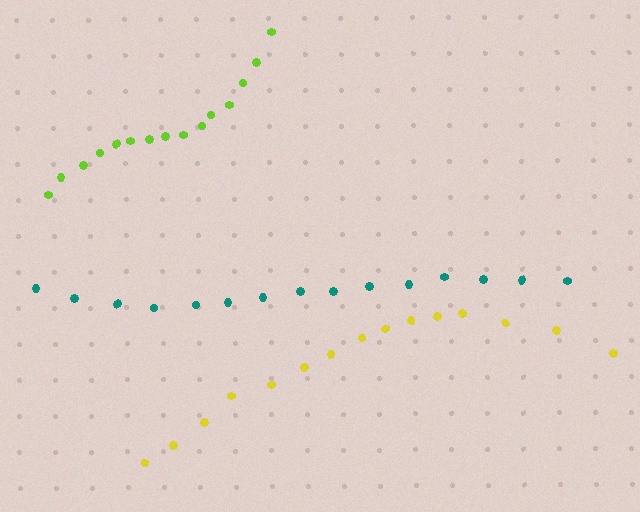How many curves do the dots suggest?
There are 3 distinct paths.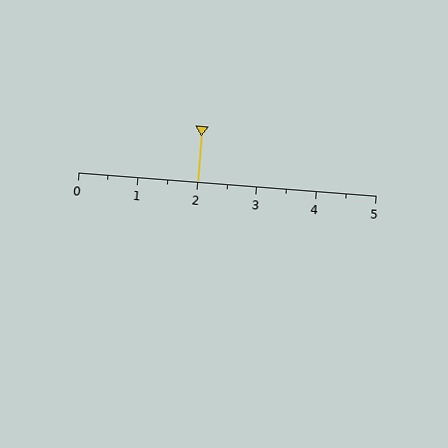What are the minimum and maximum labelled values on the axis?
The axis runs from 0 to 5.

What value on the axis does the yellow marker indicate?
The marker indicates approximately 2.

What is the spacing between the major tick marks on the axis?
The major ticks are spaced 1 apart.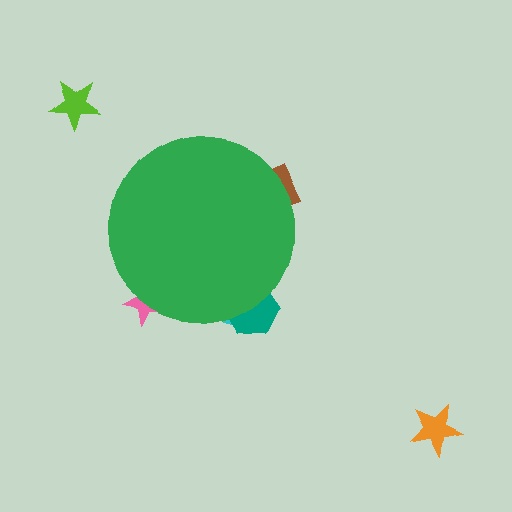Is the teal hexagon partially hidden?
Yes, the teal hexagon is partially hidden behind the green circle.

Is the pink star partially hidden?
Yes, the pink star is partially hidden behind the green circle.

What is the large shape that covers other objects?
A green circle.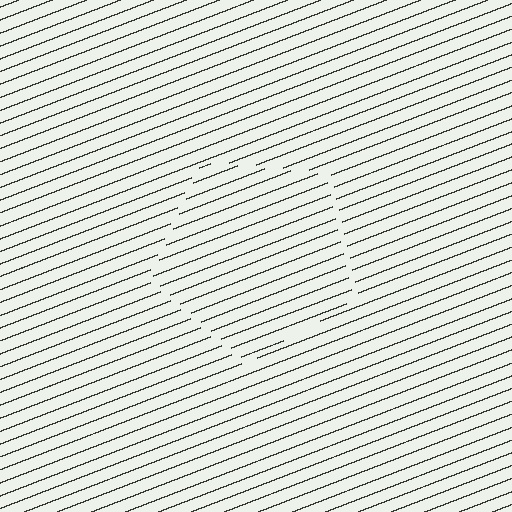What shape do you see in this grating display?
An illusory pentagon. The interior of the shape contains the same grating, shifted by half a period — the contour is defined by the phase discontinuity where line-ends from the inner and outer gratings abut.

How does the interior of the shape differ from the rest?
The interior of the shape contains the same grating, shifted by half a period — the contour is defined by the phase discontinuity where line-ends from the inner and outer gratings abut.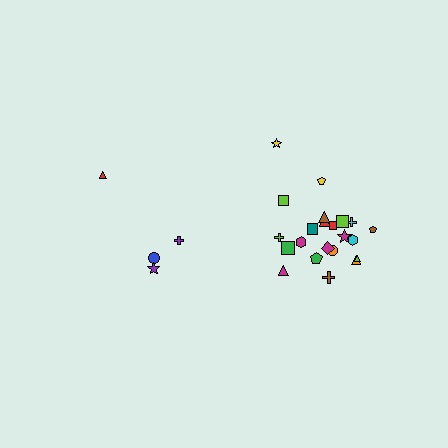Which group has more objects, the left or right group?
The right group.